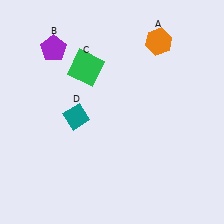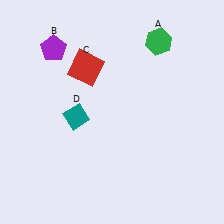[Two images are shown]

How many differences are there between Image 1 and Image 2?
There are 2 differences between the two images.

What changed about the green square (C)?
In Image 1, C is green. In Image 2, it changed to red.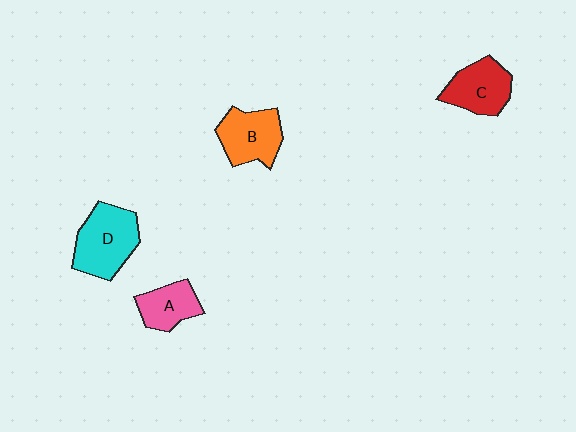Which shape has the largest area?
Shape D (cyan).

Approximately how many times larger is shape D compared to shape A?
Approximately 1.6 times.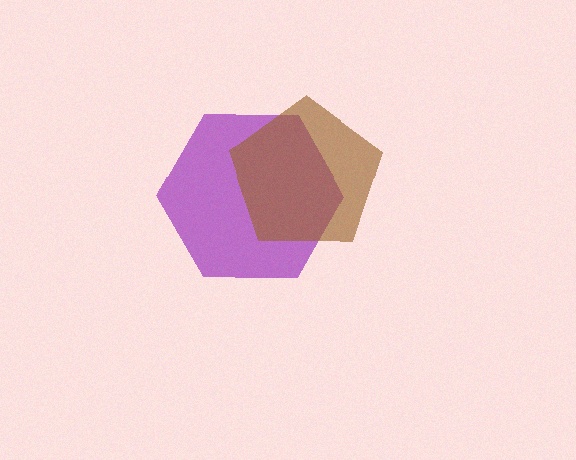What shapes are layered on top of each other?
The layered shapes are: a purple hexagon, a brown pentagon.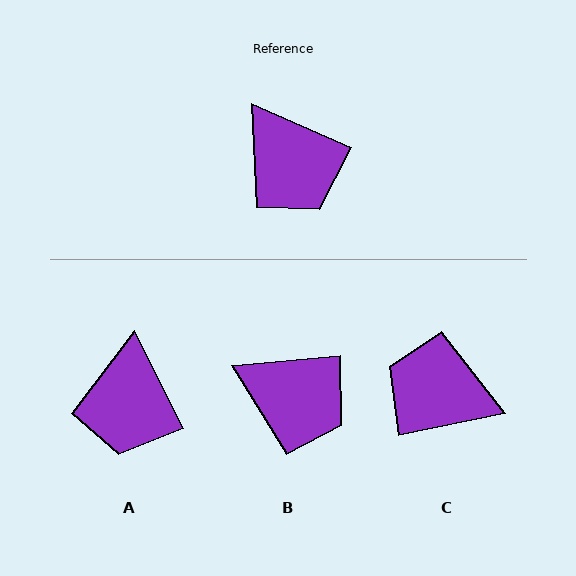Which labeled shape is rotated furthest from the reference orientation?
C, about 145 degrees away.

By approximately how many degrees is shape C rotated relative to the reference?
Approximately 145 degrees clockwise.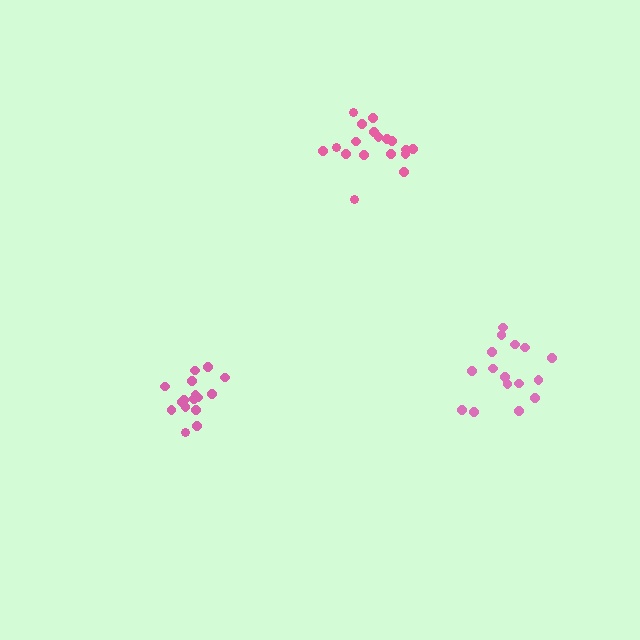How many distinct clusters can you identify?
There are 3 distinct clusters.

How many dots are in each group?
Group 1: 16 dots, Group 2: 16 dots, Group 3: 18 dots (50 total).